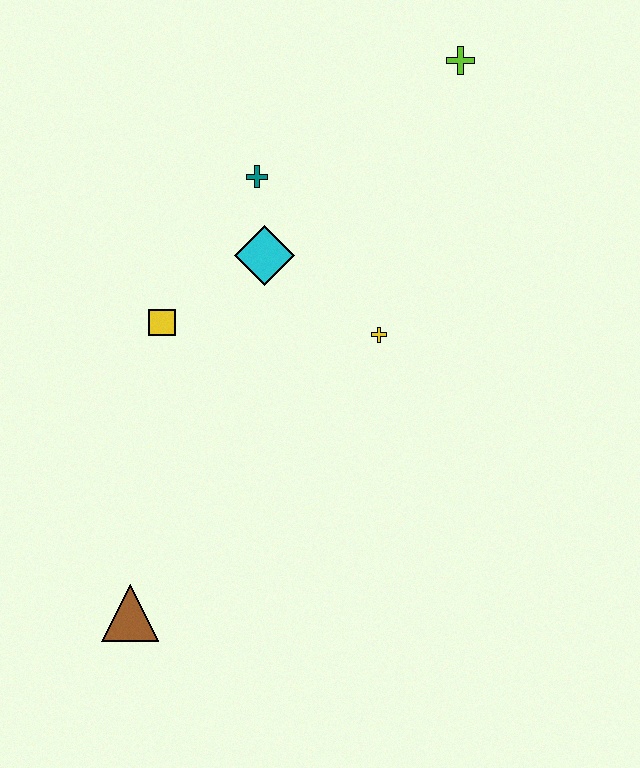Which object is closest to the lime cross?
The teal cross is closest to the lime cross.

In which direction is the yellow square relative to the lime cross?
The yellow square is to the left of the lime cross.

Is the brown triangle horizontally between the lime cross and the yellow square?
No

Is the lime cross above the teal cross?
Yes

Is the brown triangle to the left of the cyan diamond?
Yes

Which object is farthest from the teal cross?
The brown triangle is farthest from the teal cross.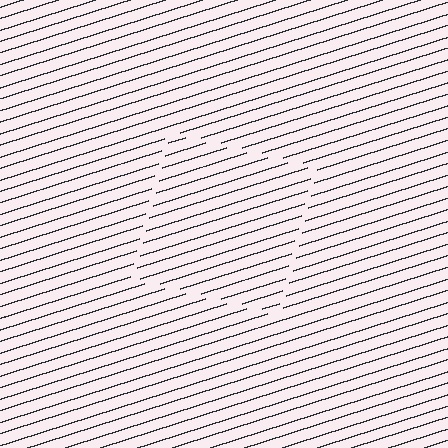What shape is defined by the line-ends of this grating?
An illusory square. The interior of the shape contains the same grating, shifted by half a period — the contour is defined by the phase discontinuity where line-ends from the inner and outer gratings abut.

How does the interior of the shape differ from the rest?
The interior of the shape contains the same grating, shifted by half a period — the contour is defined by the phase discontinuity where line-ends from the inner and outer gratings abut.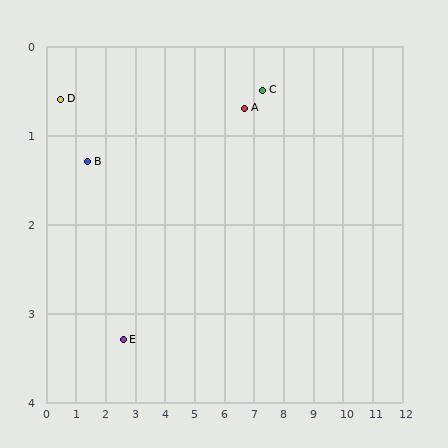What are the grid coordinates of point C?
Point C is at approximately (7.3, 0.5).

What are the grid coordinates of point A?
Point A is at approximately (6.7, 0.7).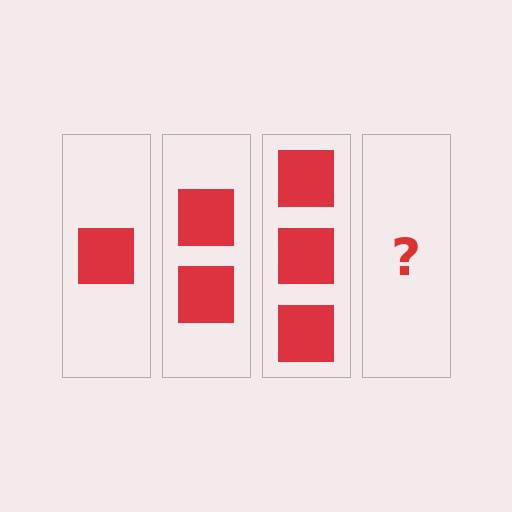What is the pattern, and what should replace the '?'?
The pattern is that each step adds one more square. The '?' should be 4 squares.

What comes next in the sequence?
The next element should be 4 squares.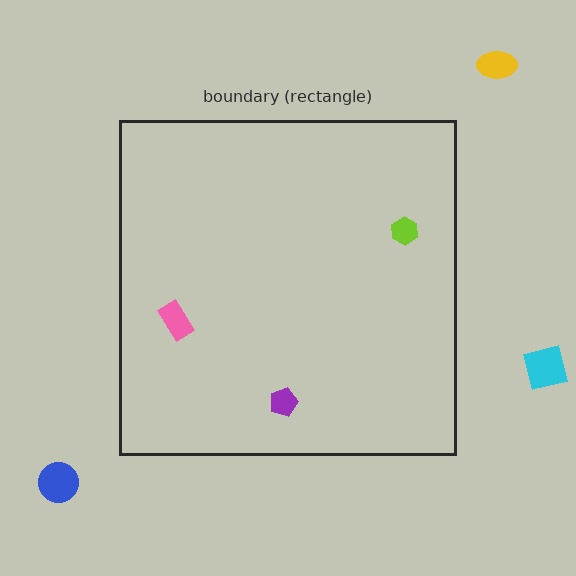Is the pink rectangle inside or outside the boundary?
Inside.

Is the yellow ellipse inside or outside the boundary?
Outside.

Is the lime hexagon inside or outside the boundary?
Inside.